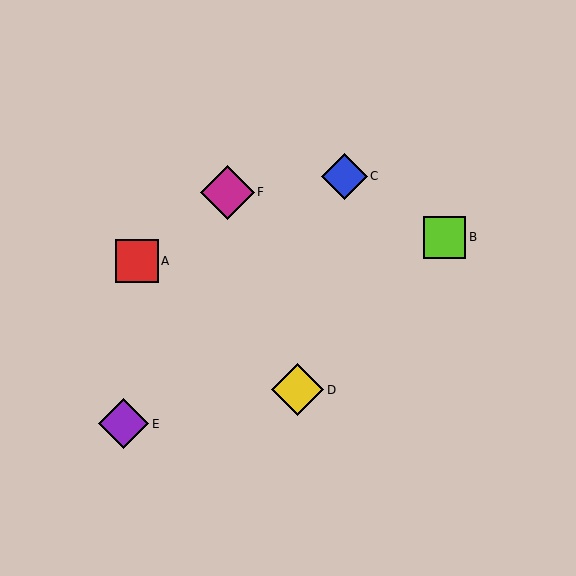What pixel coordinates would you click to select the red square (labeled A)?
Click at (137, 261) to select the red square A.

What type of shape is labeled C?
Shape C is a blue diamond.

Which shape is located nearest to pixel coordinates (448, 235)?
The lime square (labeled B) at (445, 237) is nearest to that location.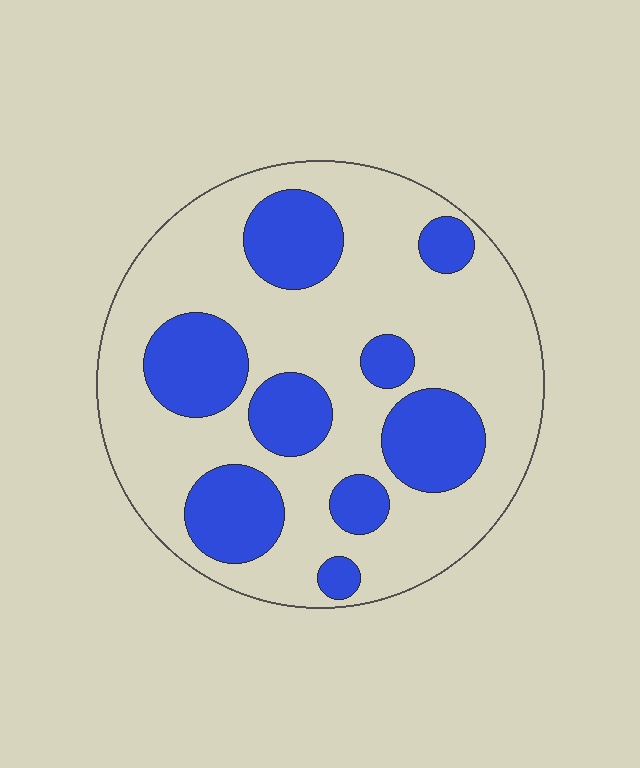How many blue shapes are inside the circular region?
9.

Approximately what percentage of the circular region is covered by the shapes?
Approximately 30%.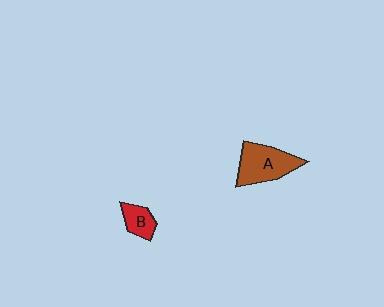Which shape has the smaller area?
Shape B (red).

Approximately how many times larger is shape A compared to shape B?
Approximately 2.1 times.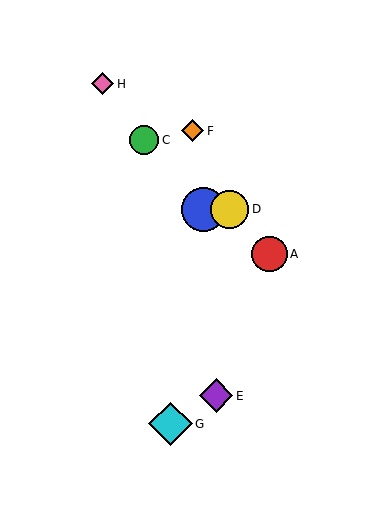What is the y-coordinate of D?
Object D is at y≈209.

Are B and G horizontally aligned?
No, B is at y≈209 and G is at y≈424.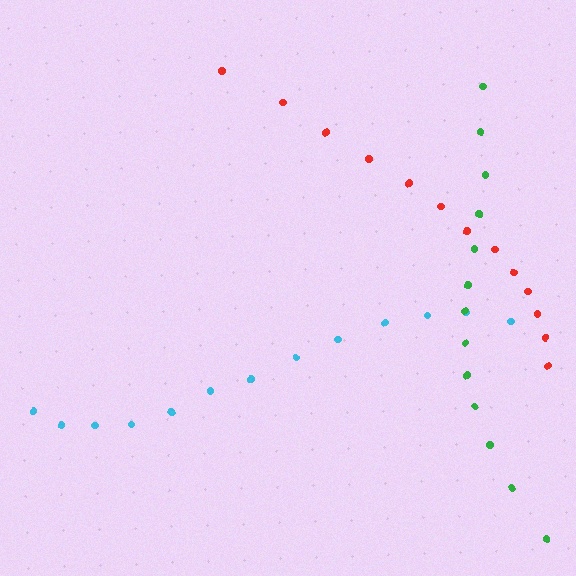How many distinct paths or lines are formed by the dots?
There are 3 distinct paths.